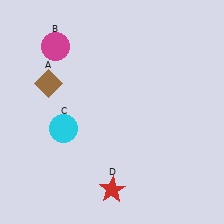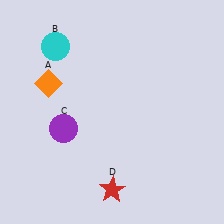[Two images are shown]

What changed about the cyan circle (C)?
In Image 1, C is cyan. In Image 2, it changed to purple.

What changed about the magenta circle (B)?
In Image 1, B is magenta. In Image 2, it changed to cyan.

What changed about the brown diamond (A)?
In Image 1, A is brown. In Image 2, it changed to orange.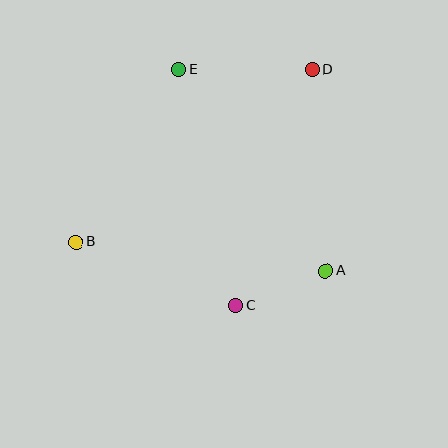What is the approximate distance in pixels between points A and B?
The distance between A and B is approximately 251 pixels.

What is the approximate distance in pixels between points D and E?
The distance between D and E is approximately 133 pixels.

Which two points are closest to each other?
Points A and C are closest to each other.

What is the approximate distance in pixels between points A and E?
The distance between A and E is approximately 249 pixels.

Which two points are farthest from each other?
Points B and D are farthest from each other.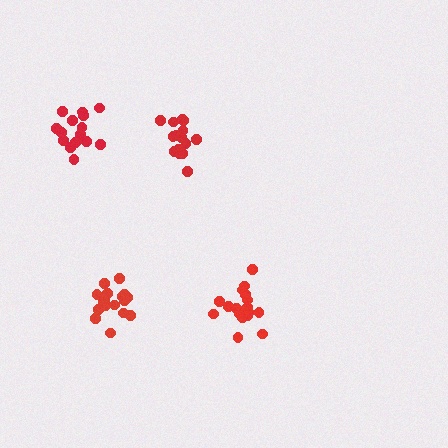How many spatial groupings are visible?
There are 4 spatial groupings.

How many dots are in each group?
Group 1: 17 dots, Group 2: 17 dots, Group 3: 15 dots, Group 4: 15 dots (64 total).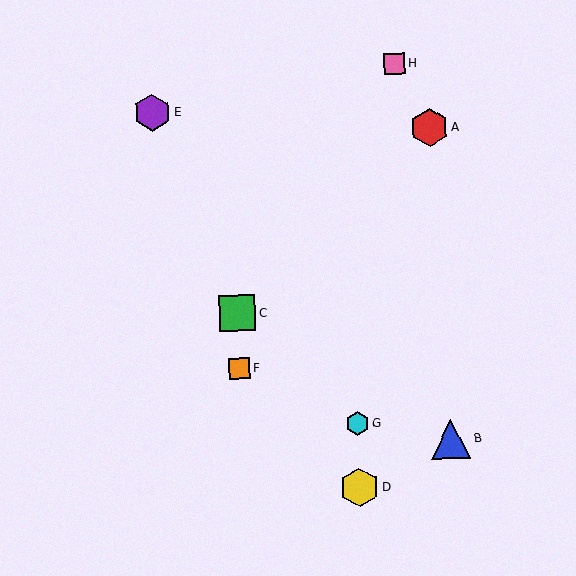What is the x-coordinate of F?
Object F is at x≈239.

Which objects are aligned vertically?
Objects D, G are aligned vertically.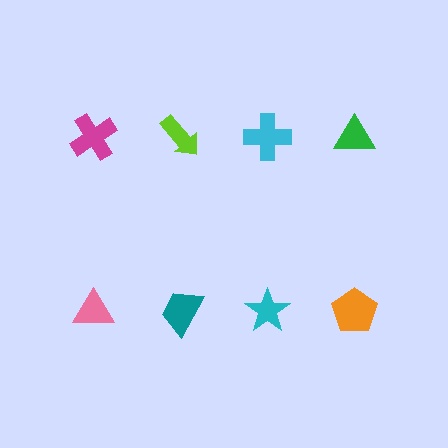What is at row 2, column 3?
A cyan star.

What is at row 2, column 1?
A pink triangle.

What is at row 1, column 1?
A magenta cross.